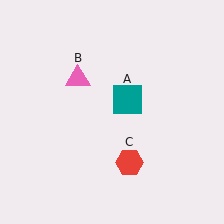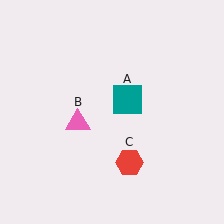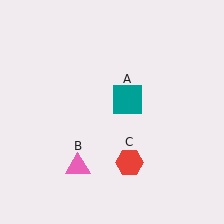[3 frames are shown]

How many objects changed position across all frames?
1 object changed position: pink triangle (object B).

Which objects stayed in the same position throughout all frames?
Teal square (object A) and red hexagon (object C) remained stationary.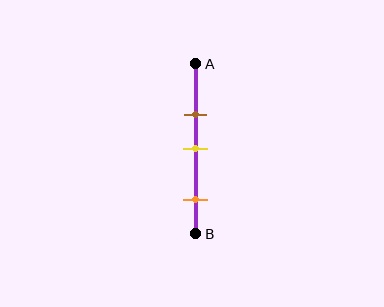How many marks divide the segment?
There are 3 marks dividing the segment.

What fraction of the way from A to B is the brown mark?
The brown mark is approximately 30% (0.3) of the way from A to B.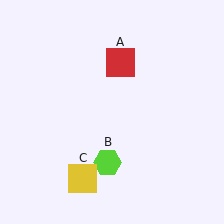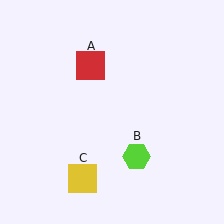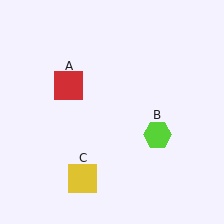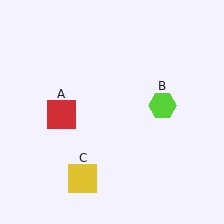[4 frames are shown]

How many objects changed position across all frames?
2 objects changed position: red square (object A), lime hexagon (object B).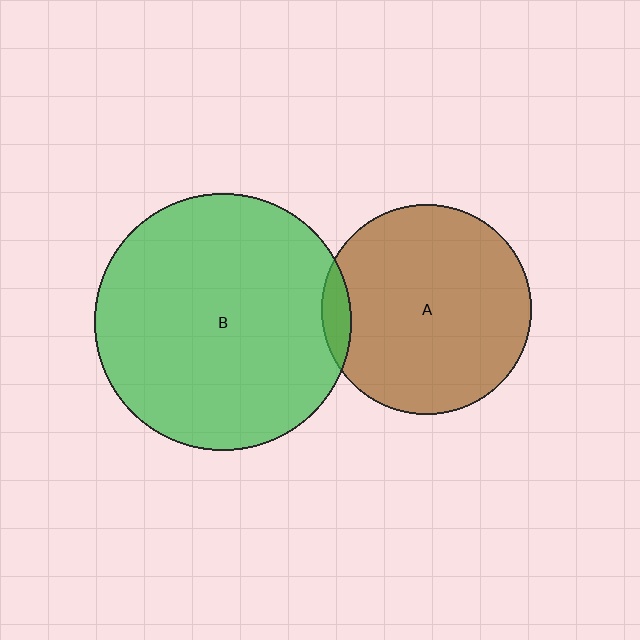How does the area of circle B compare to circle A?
Approximately 1.5 times.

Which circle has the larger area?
Circle B (green).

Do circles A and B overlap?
Yes.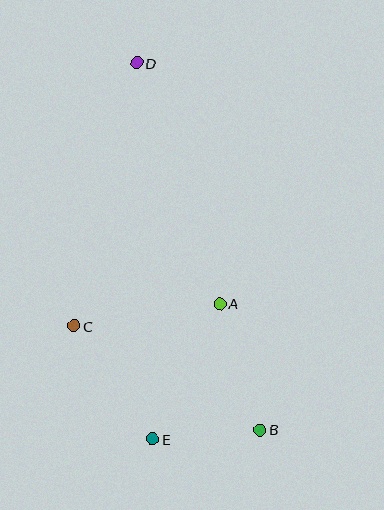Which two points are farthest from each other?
Points B and D are farthest from each other.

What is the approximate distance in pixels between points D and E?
The distance between D and E is approximately 376 pixels.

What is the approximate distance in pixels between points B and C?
The distance between B and C is approximately 213 pixels.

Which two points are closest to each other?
Points B and E are closest to each other.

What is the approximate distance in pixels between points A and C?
The distance between A and C is approximately 148 pixels.